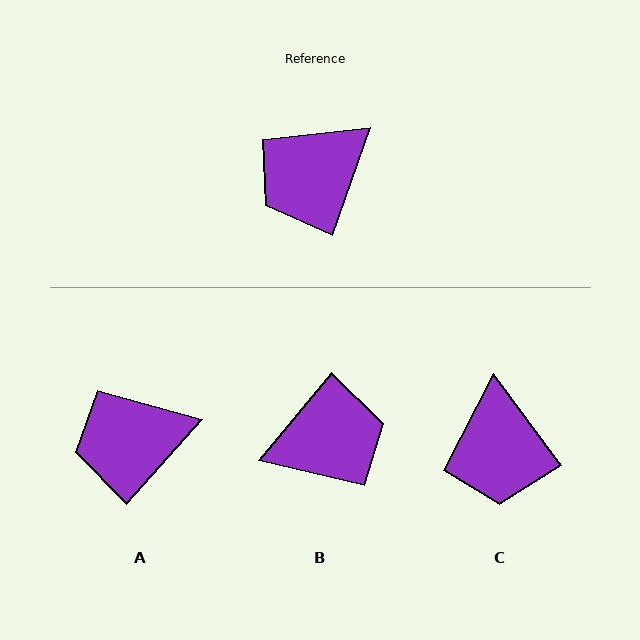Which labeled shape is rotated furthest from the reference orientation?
B, about 160 degrees away.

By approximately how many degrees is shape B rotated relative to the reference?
Approximately 160 degrees counter-clockwise.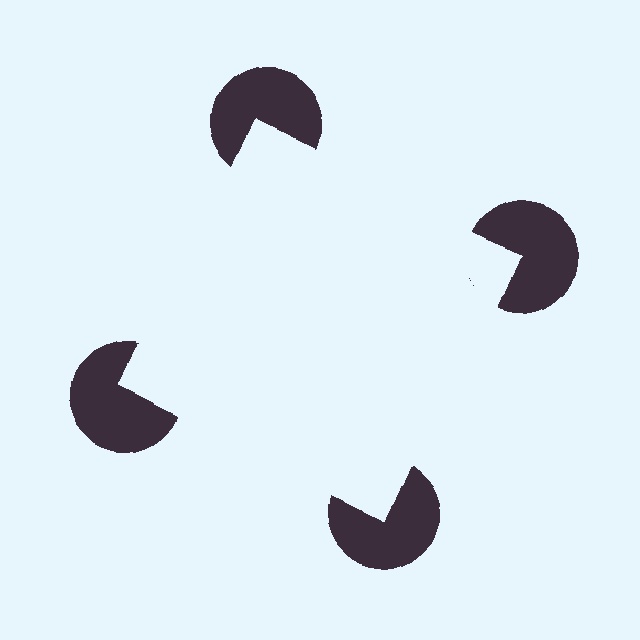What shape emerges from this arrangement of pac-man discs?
An illusory square — its edges are inferred from the aligned wedge cuts in the pac-man discs, not physically drawn.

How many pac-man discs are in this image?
There are 4 — one at each vertex of the illusory square.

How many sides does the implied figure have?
4 sides.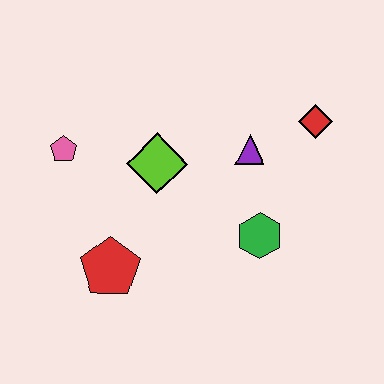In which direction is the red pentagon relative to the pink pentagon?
The red pentagon is below the pink pentagon.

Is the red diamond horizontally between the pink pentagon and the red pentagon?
No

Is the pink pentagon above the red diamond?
No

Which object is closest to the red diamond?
The purple triangle is closest to the red diamond.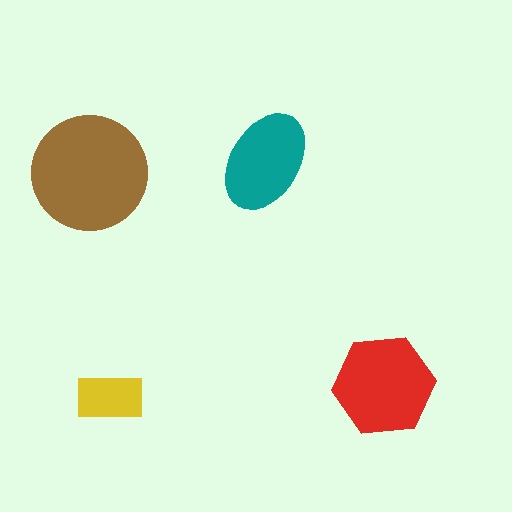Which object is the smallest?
The yellow rectangle.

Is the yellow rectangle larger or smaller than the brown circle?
Smaller.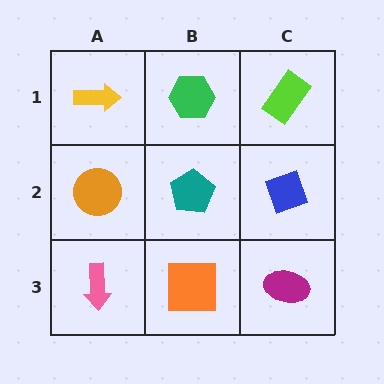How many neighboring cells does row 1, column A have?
2.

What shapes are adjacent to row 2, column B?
A green hexagon (row 1, column B), an orange square (row 3, column B), an orange circle (row 2, column A), a blue diamond (row 2, column C).